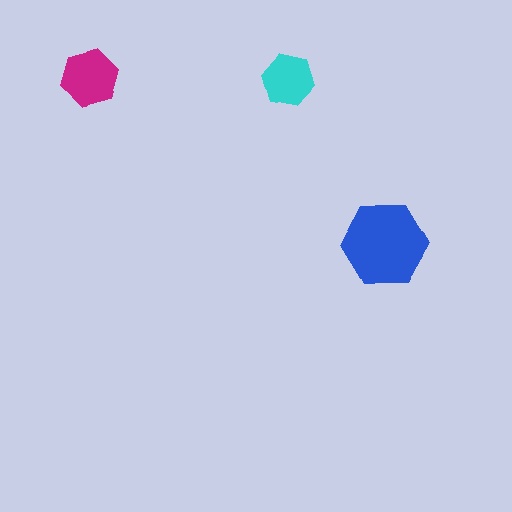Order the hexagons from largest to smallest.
the blue one, the magenta one, the cyan one.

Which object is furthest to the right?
The blue hexagon is rightmost.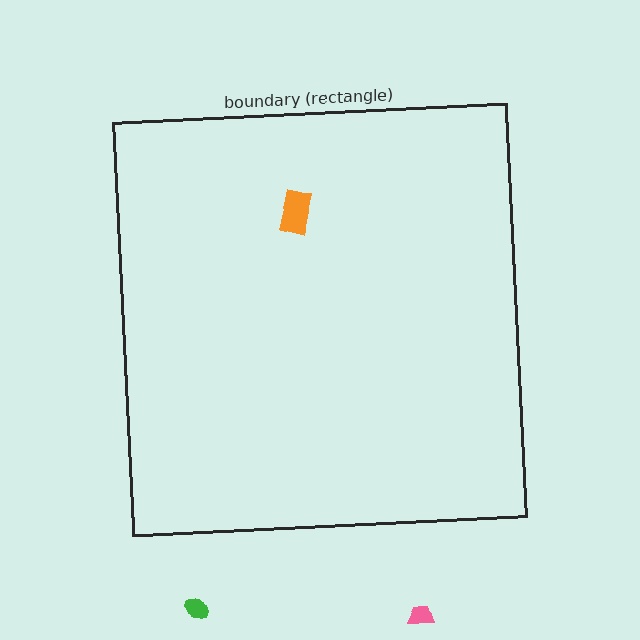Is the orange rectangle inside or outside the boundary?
Inside.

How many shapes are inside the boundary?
1 inside, 2 outside.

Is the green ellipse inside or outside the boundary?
Outside.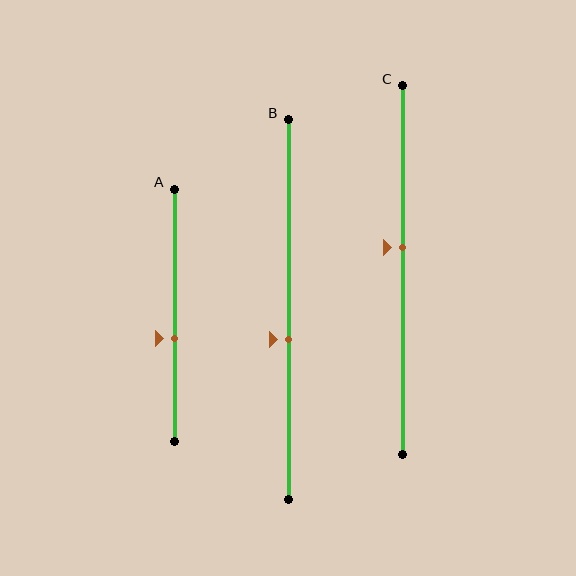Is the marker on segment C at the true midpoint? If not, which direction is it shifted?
No, the marker on segment C is shifted upward by about 6% of the segment length.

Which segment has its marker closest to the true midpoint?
Segment C has its marker closest to the true midpoint.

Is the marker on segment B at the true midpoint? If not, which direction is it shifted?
No, the marker on segment B is shifted downward by about 8% of the segment length.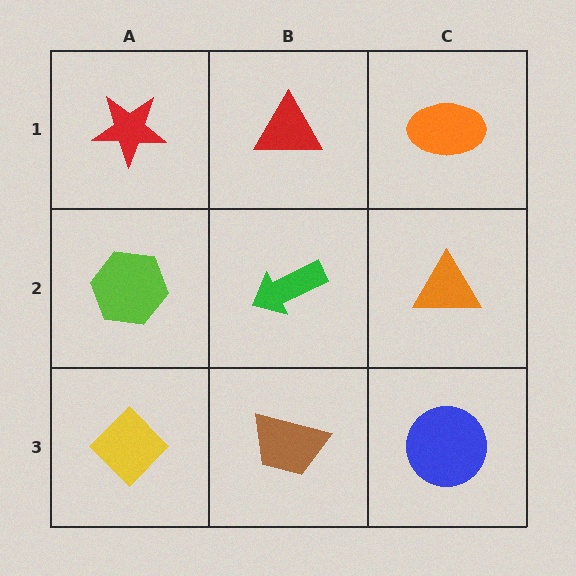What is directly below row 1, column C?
An orange triangle.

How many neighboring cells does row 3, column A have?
2.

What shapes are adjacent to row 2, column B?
A red triangle (row 1, column B), a brown trapezoid (row 3, column B), a lime hexagon (row 2, column A), an orange triangle (row 2, column C).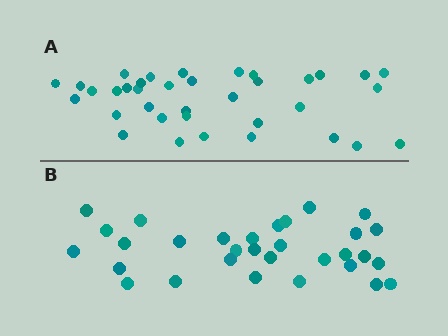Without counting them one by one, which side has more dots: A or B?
Region A (the top region) has more dots.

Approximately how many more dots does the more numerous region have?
Region A has about 5 more dots than region B.